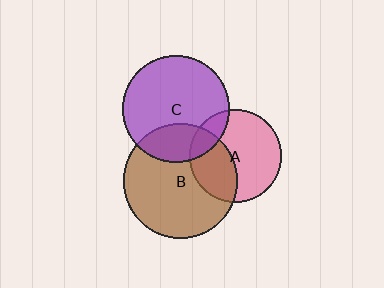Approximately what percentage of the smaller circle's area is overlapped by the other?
Approximately 25%.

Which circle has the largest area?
Circle B (brown).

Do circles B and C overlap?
Yes.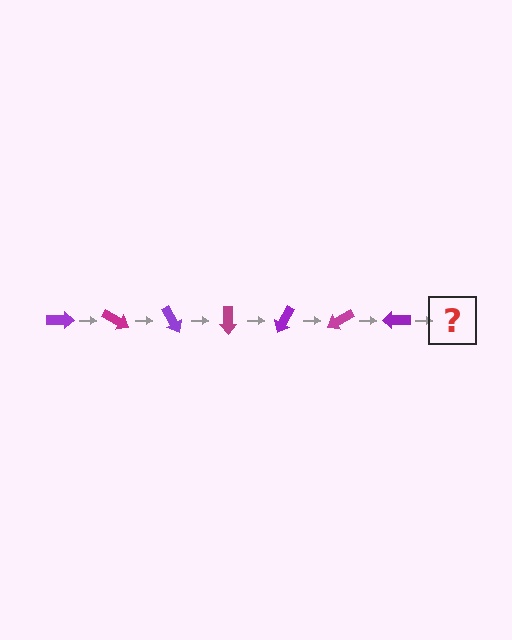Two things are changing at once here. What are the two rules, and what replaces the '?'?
The two rules are that it rotates 30 degrees each step and the color cycles through purple and magenta. The '?' should be a magenta arrow, rotated 210 degrees from the start.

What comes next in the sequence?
The next element should be a magenta arrow, rotated 210 degrees from the start.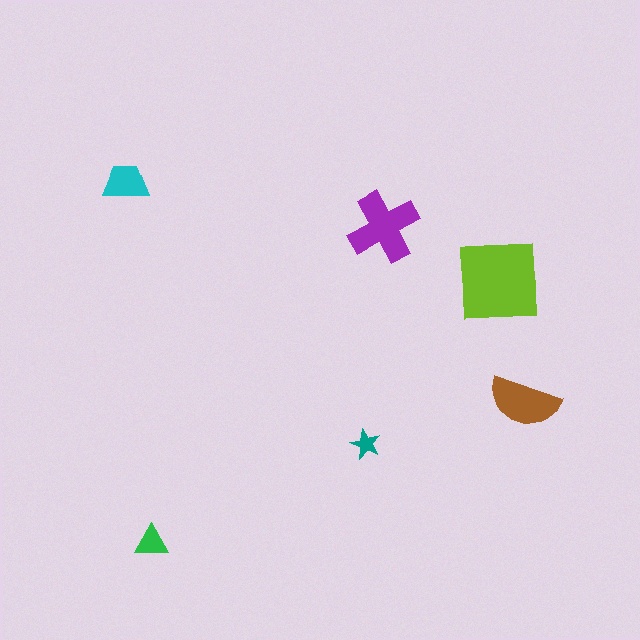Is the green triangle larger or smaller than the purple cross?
Smaller.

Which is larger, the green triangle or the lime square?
The lime square.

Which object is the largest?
The lime square.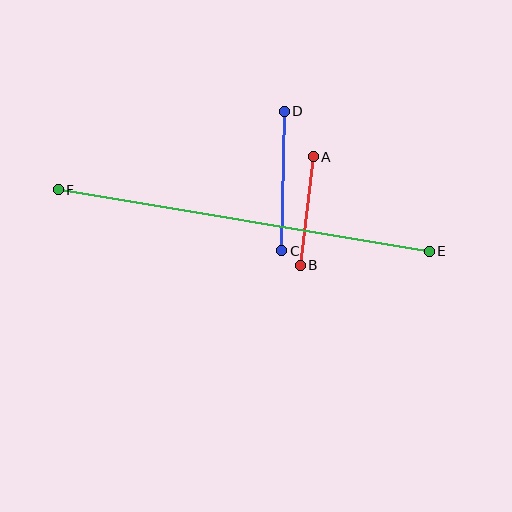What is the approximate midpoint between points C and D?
The midpoint is at approximately (283, 181) pixels.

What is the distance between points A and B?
The distance is approximately 109 pixels.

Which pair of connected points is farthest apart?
Points E and F are farthest apart.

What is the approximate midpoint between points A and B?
The midpoint is at approximately (307, 211) pixels.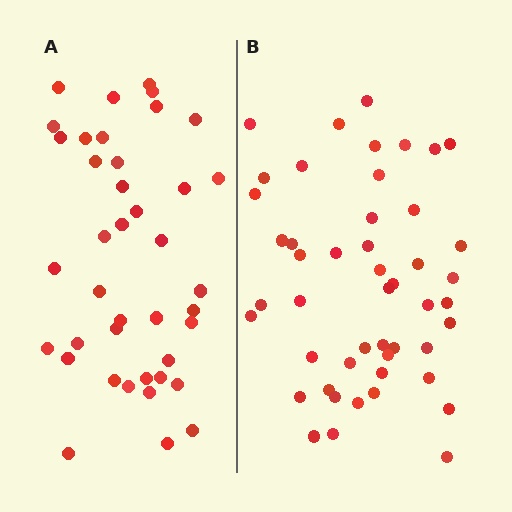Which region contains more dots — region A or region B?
Region B (the right region) has more dots.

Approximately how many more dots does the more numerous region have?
Region B has roughly 8 or so more dots than region A.